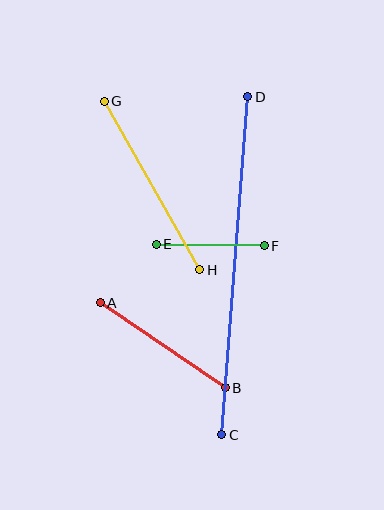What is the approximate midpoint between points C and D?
The midpoint is at approximately (235, 266) pixels.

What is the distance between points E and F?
The distance is approximately 108 pixels.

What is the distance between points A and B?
The distance is approximately 151 pixels.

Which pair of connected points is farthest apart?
Points C and D are farthest apart.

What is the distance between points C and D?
The distance is approximately 339 pixels.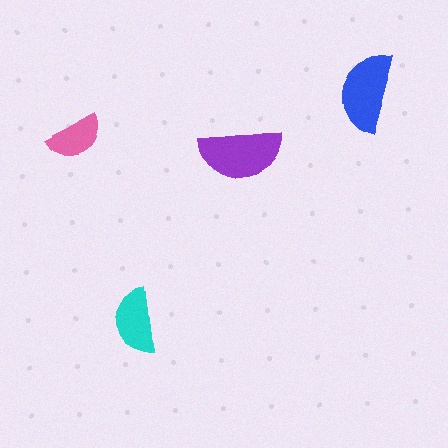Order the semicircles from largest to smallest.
the purple one, the blue one, the cyan one, the pink one.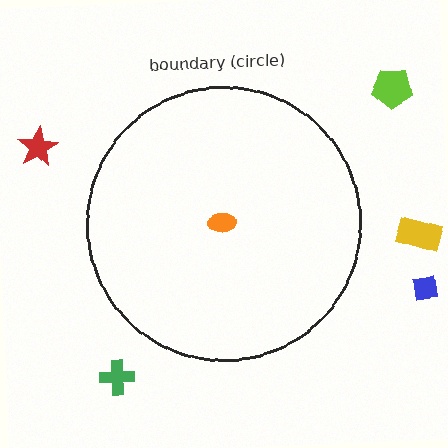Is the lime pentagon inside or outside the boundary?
Outside.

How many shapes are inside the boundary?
1 inside, 5 outside.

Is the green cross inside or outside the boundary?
Outside.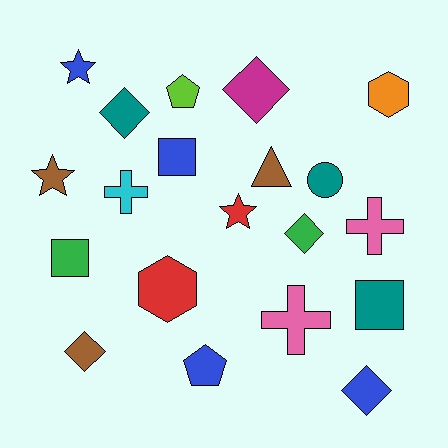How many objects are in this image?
There are 20 objects.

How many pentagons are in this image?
There are 2 pentagons.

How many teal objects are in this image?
There are 3 teal objects.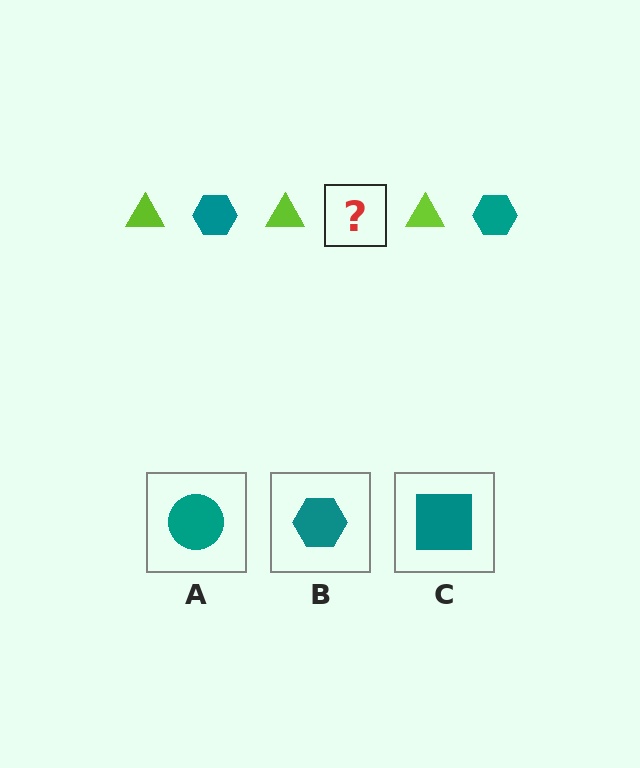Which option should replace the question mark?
Option B.